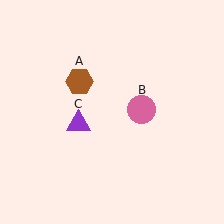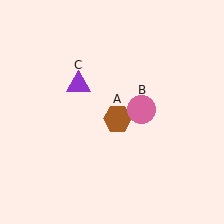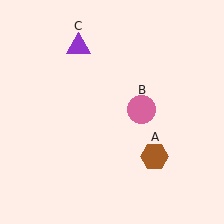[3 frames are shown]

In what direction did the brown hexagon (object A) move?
The brown hexagon (object A) moved down and to the right.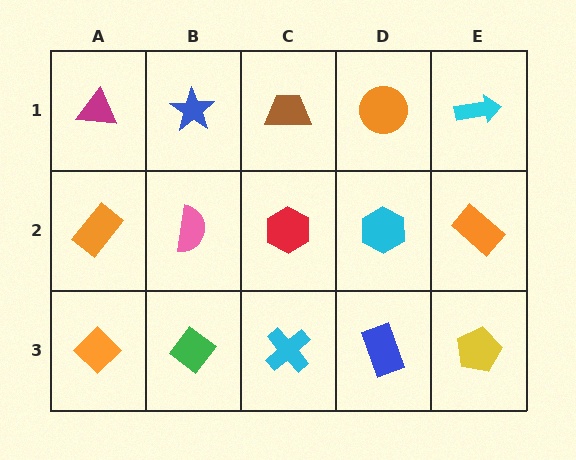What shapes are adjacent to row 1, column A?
An orange rectangle (row 2, column A), a blue star (row 1, column B).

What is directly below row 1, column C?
A red hexagon.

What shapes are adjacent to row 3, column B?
A pink semicircle (row 2, column B), an orange diamond (row 3, column A), a cyan cross (row 3, column C).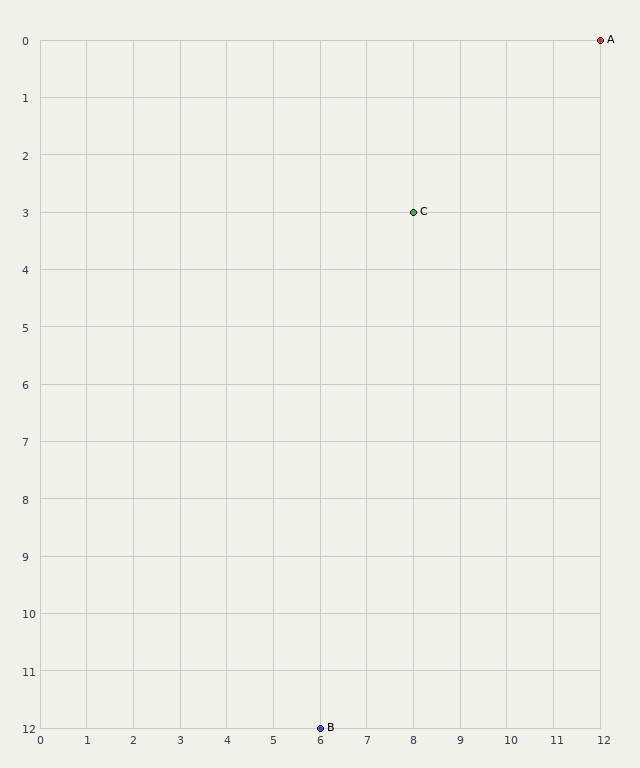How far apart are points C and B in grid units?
Points C and B are 2 columns and 9 rows apart (about 9.2 grid units diagonally).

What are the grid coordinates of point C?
Point C is at grid coordinates (8, 3).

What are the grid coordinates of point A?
Point A is at grid coordinates (12, 0).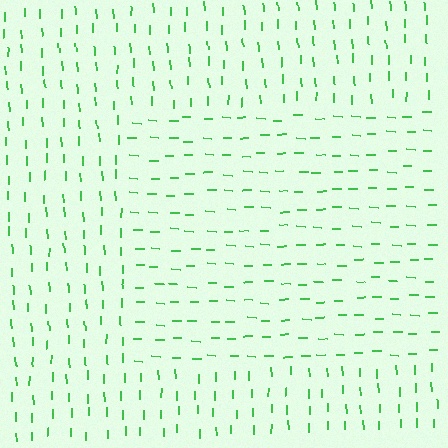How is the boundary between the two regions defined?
The boundary is defined purely by a change in line orientation (approximately 86 degrees difference). All lines are the same color and thickness.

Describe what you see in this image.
The image is filled with small green line segments. A rectangle region in the image has lines oriented differently from the surrounding lines, creating a visible texture boundary.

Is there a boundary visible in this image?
Yes, there is a texture boundary formed by a change in line orientation.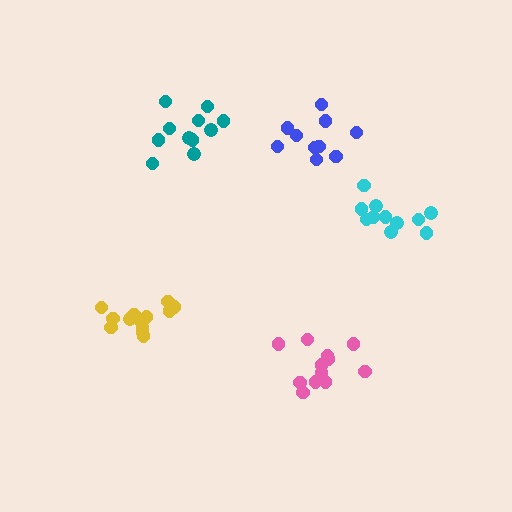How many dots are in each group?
Group 1: 13 dots, Group 2: 12 dots, Group 3: 11 dots, Group 4: 10 dots, Group 5: 11 dots (57 total).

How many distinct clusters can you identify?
There are 5 distinct clusters.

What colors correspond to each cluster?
The clusters are colored: yellow, pink, teal, blue, cyan.